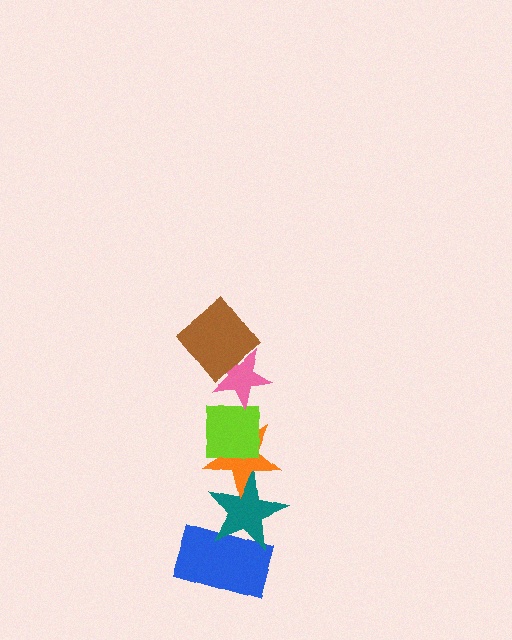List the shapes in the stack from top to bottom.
From top to bottom: the brown diamond, the pink star, the lime square, the orange star, the teal star, the blue rectangle.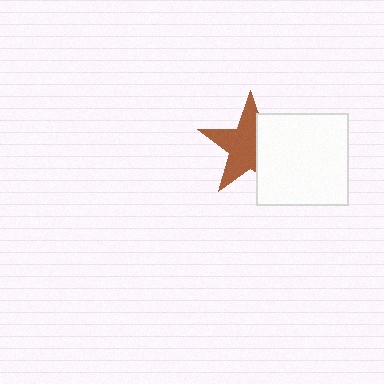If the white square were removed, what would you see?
You would see the complete brown star.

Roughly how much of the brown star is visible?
About half of it is visible (roughly 60%).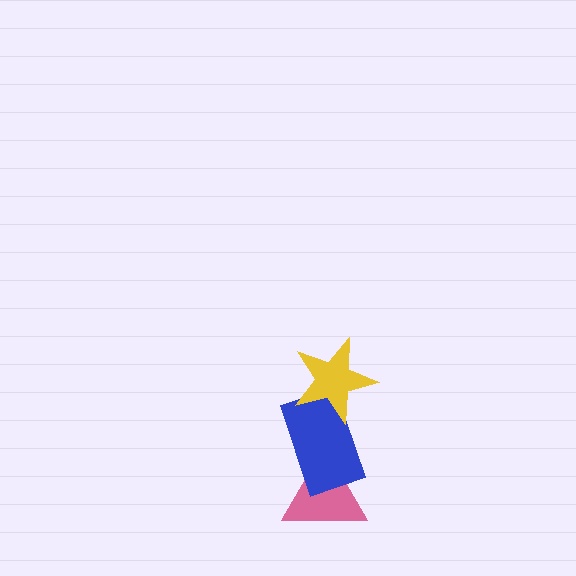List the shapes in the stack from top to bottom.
From top to bottom: the yellow star, the blue rectangle, the pink triangle.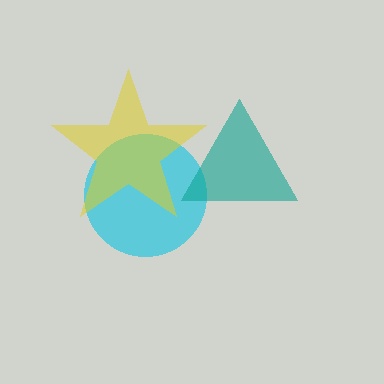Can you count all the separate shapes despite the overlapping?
Yes, there are 3 separate shapes.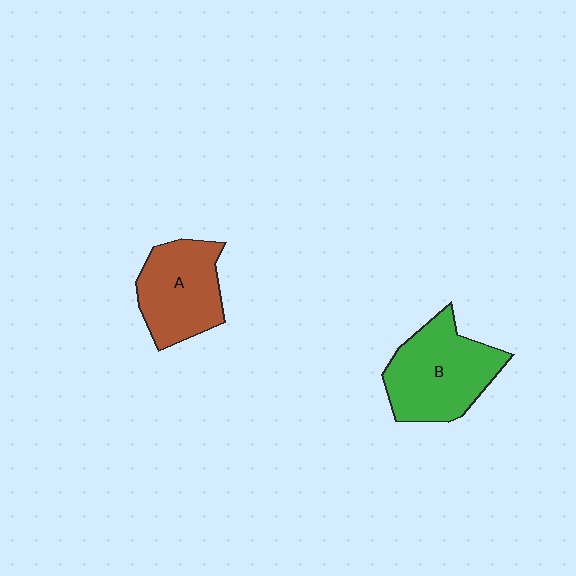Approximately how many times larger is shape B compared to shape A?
Approximately 1.2 times.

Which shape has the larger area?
Shape B (green).